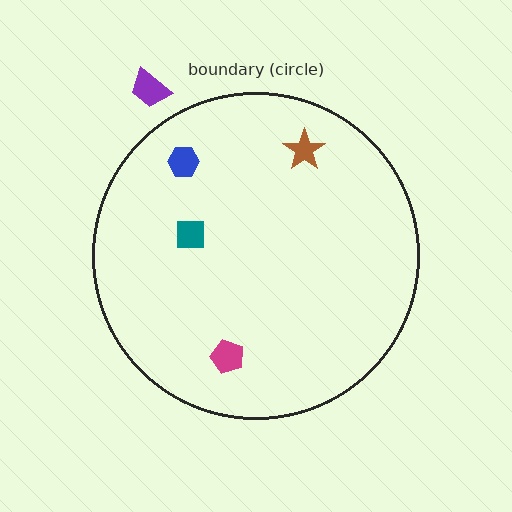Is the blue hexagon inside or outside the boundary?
Inside.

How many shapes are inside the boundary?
4 inside, 1 outside.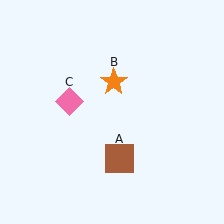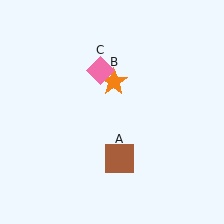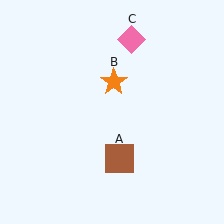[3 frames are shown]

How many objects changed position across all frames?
1 object changed position: pink diamond (object C).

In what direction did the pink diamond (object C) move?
The pink diamond (object C) moved up and to the right.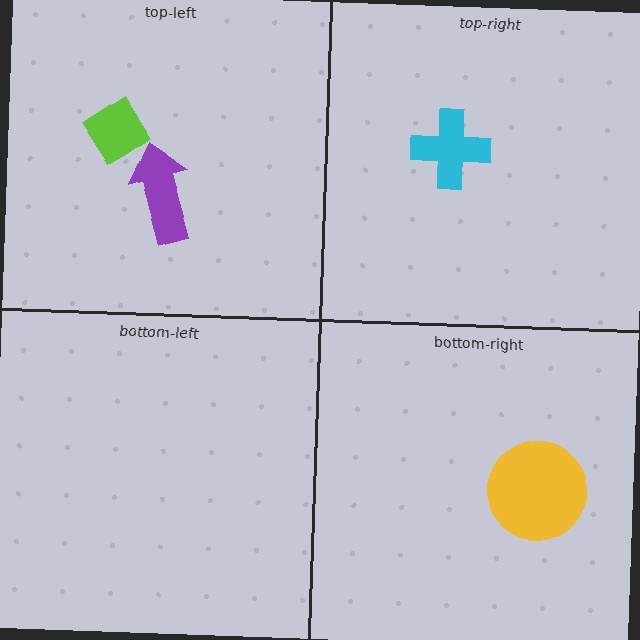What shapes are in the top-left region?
The purple arrow, the lime diamond.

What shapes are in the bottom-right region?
The yellow circle.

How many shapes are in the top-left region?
2.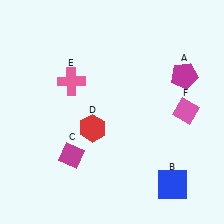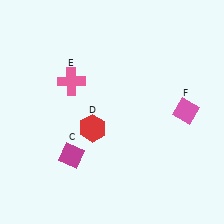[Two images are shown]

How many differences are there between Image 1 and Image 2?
There are 2 differences between the two images.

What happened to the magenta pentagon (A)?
The magenta pentagon (A) was removed in Image 2. It was in the top-right area of Image 1.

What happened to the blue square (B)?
The blue square (B) was removed in Image 2. It was in the bottom-right area of Image 1.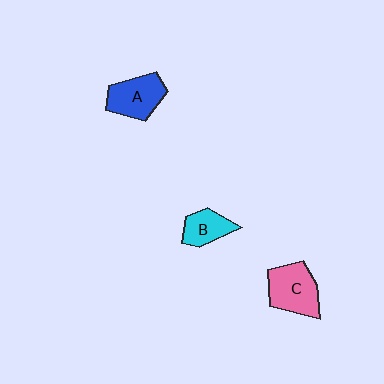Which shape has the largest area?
Shape C (pink).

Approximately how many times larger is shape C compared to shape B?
Approximately 1.6 times.